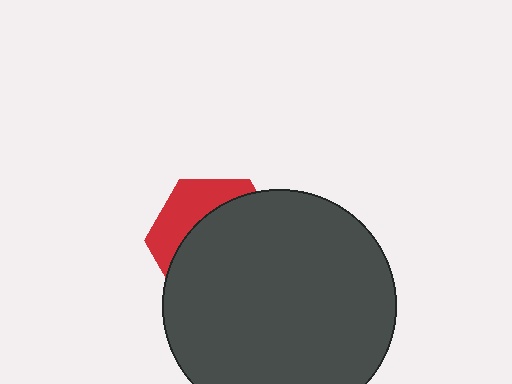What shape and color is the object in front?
The object in front is a dark gray circle.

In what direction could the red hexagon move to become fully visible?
The red hexagon could move toward the upper-left. That would shift it out from behind the dark gray circle entirely.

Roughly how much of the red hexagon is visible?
A small part of it is visible (roughly 31%).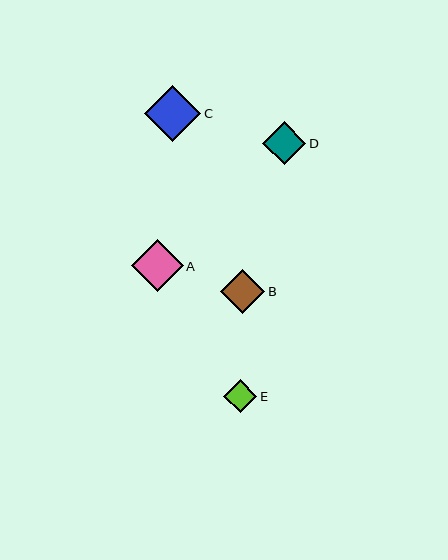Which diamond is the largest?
Diamond C is the largest with a size of approximately 56 pixels.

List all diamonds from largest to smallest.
From largest to smallest: C, A, B, D, E.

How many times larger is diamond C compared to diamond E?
Diamond C is approximately 1.7 times the size of diamond E.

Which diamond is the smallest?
Diamond E is the smallest with a size of approximately 33 pixels.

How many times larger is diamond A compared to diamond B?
Diamond A is approximately 1.2 times the size of diamond B.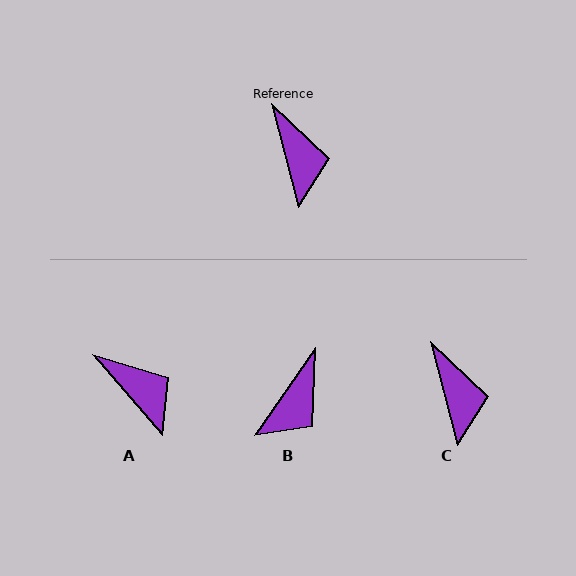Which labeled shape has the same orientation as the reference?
C.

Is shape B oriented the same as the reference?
No, it is off by about 49 degrees.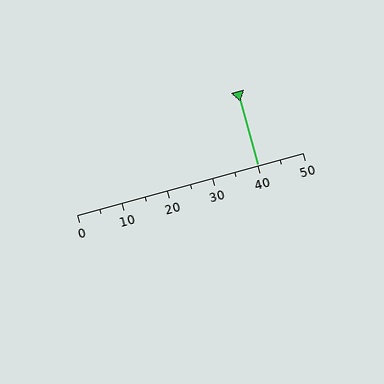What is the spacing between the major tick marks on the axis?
The major ticks are spaced 10 apart.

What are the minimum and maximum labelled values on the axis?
The axis runs from 0 to 50.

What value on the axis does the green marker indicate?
The marker indicates approximately 40.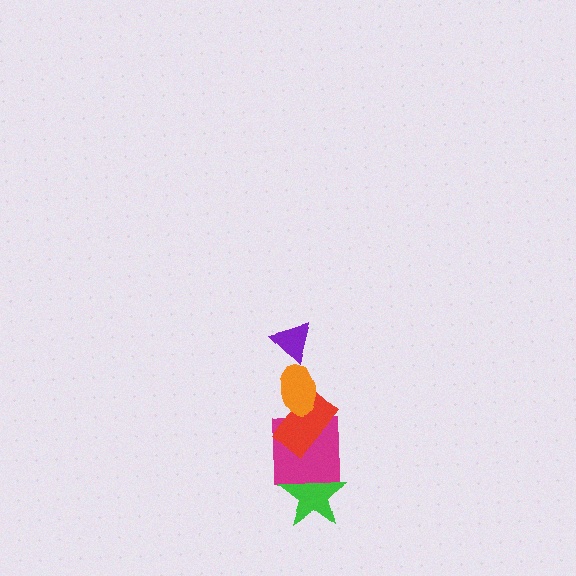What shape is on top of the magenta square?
The red rectangle is on top of the magenta square.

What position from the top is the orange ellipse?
The orange ellipse is 2nd from the top.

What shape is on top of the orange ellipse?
The purple triangle is on top of the orange ellipse.